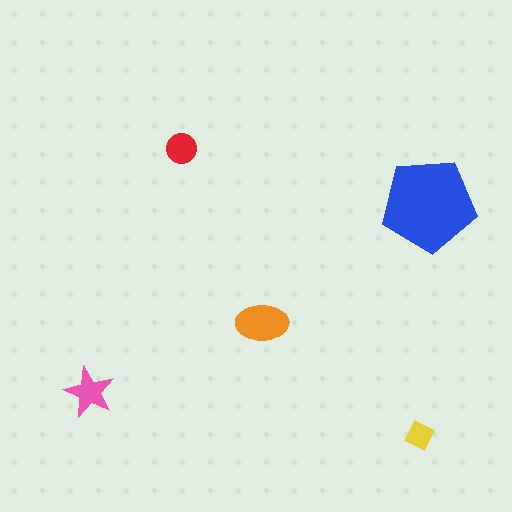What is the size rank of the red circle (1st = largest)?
4th.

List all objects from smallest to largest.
The yellow diamond, the red circle, the pink star, the orange ellipse, the blue pentagon.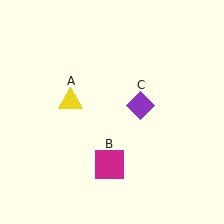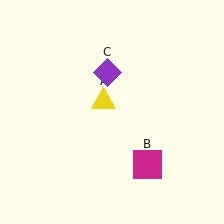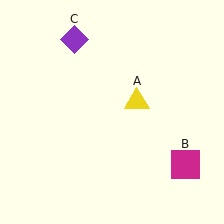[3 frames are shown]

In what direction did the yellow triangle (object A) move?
The yellow triangle (object A) moved right.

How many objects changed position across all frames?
3 objects changed position: yellow triangle (object A), magenta square (object B), purple diamond (object C).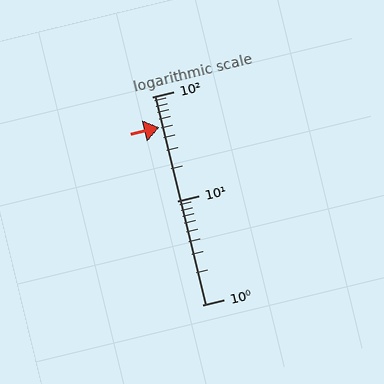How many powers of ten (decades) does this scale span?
The scale spans 2 decades, from 1 to 100.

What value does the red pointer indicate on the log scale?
The pointer indicates approximately 51.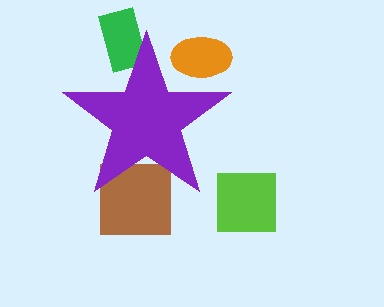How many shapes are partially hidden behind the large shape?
3 shapes are partially hidden.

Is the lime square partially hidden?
No, the lime square is fully visible.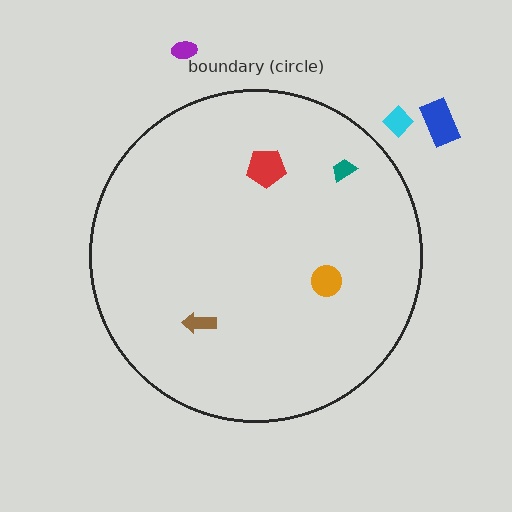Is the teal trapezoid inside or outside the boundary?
Inside.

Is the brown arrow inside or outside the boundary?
Inside.